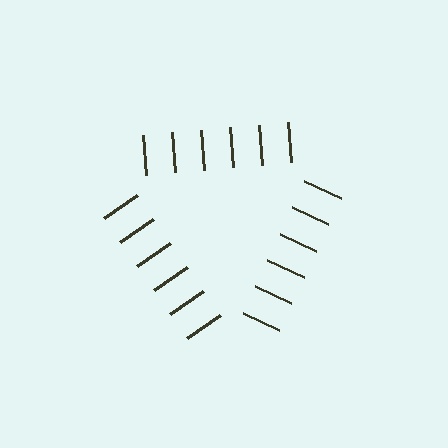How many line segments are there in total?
18 — 6 along each of the 3 edges.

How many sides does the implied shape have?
3 sides — the line-ends trace a triangle.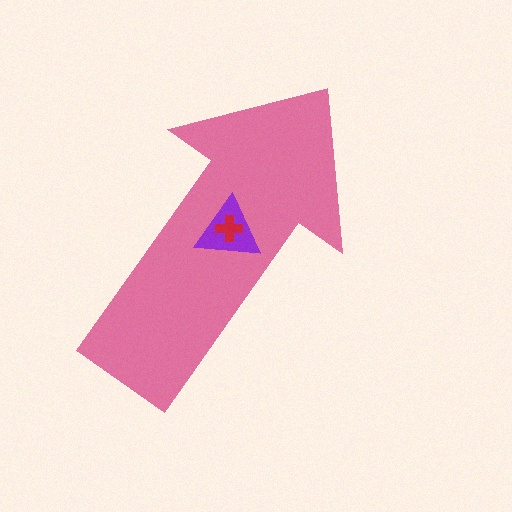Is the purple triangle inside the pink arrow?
Yes.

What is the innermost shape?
The red cross.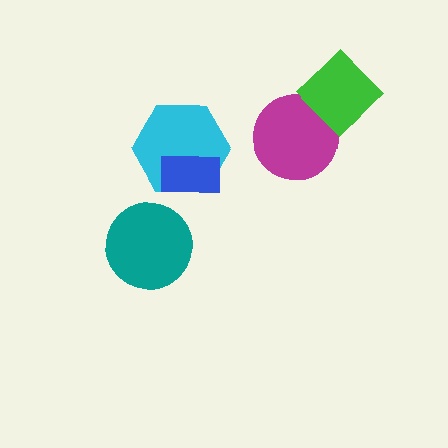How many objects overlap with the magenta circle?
1 object overlaps with the magenta circle.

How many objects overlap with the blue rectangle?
1 object overlaps with the blue rectangle.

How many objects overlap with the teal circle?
0 objects overlap with the teal circle.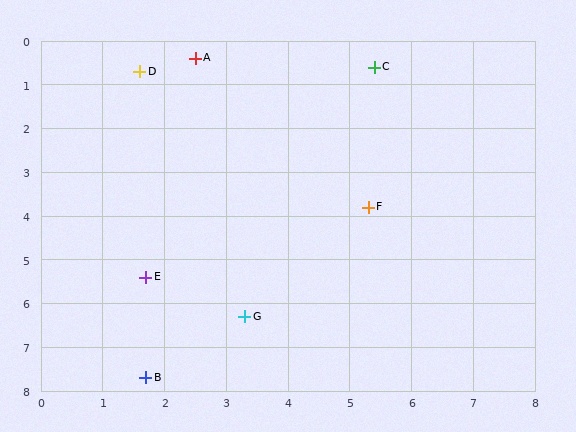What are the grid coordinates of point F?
Point F is at approximately (5.3, 3.8).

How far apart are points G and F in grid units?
Points G and F are about 3.2 grid units apart.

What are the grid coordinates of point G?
Point G is at approximately (3.3, 6.3).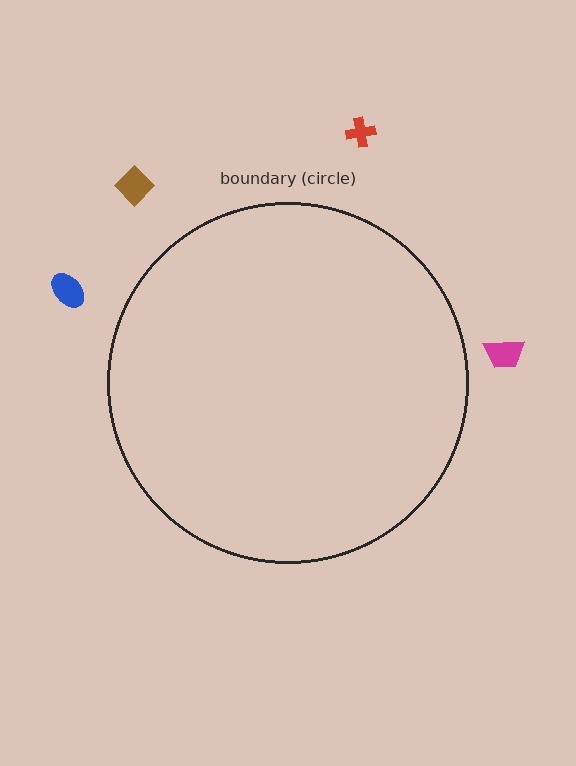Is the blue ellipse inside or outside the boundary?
Outside.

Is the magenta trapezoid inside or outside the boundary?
Outside.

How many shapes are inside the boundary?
0 inside, 4 outside.